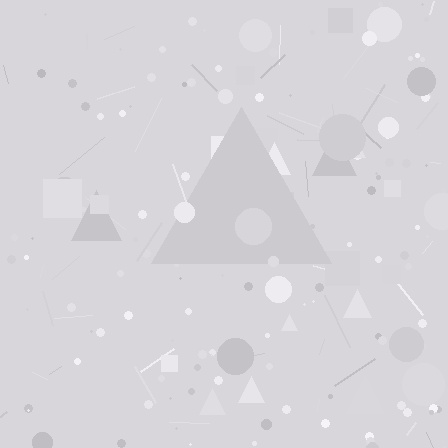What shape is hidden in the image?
A triangle is hidden in the image.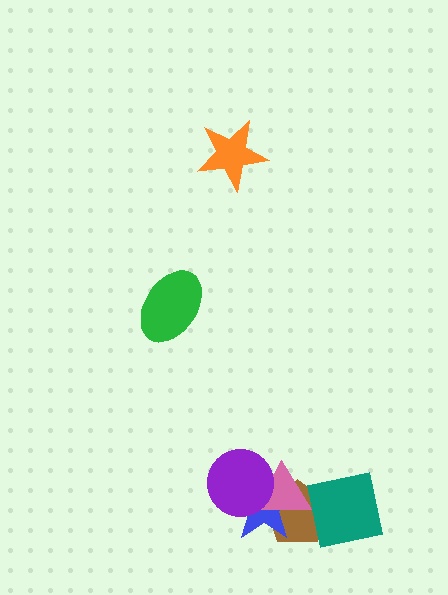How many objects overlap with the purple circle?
2 objects overlap with the purple circle.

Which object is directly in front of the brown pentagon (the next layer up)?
The teal square is directly in front of the brown pentagon.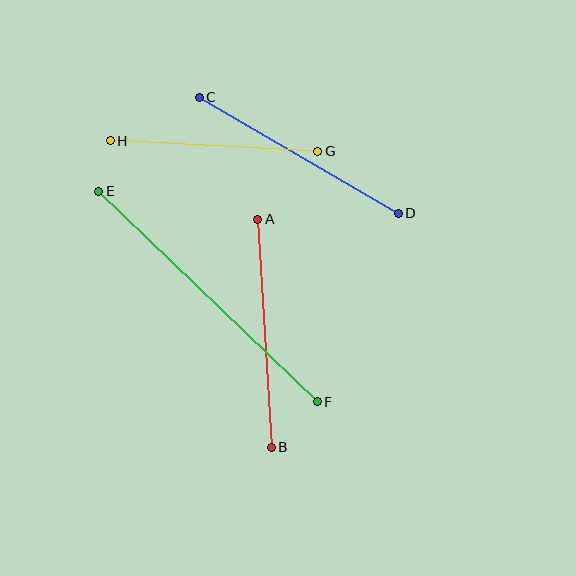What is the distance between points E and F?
The distance is approximately 303 pixels.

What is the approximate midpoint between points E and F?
The midpoint is at approximately (208, 297) pixels.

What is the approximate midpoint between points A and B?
The midpoint is at approximately (264, 333) pixels.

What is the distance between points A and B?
The distance is approximately 228 pixels.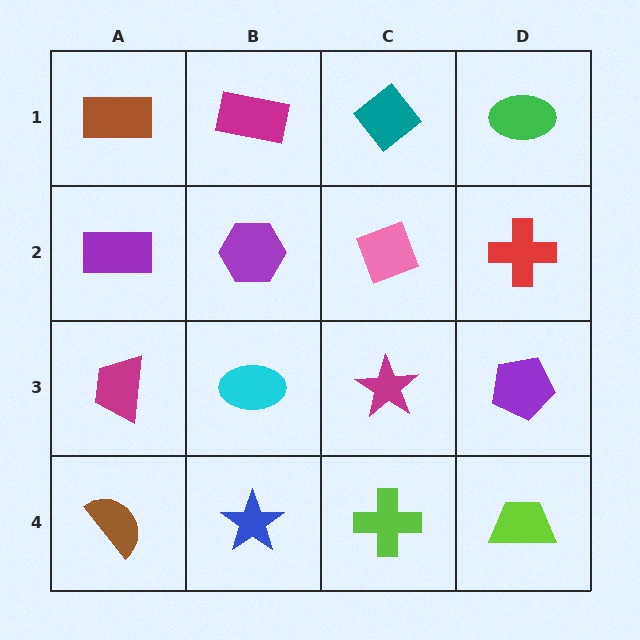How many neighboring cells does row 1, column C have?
3.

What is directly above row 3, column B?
A purple hexagon.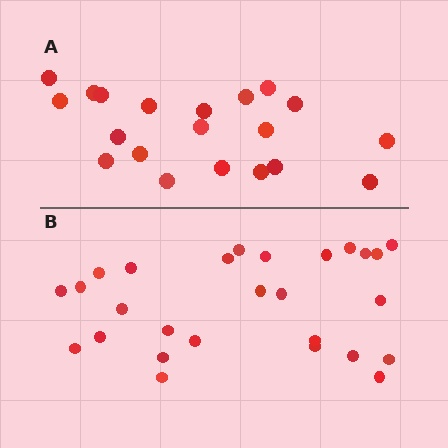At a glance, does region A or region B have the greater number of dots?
Region B (the bottom region) has more dots.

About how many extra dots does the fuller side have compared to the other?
Region B has roughly 8 or so more dots than region A.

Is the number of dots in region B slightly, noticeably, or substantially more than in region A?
Region B has noticeably more, but not dramatically so. The ratio is roughly 1.4 to 1.